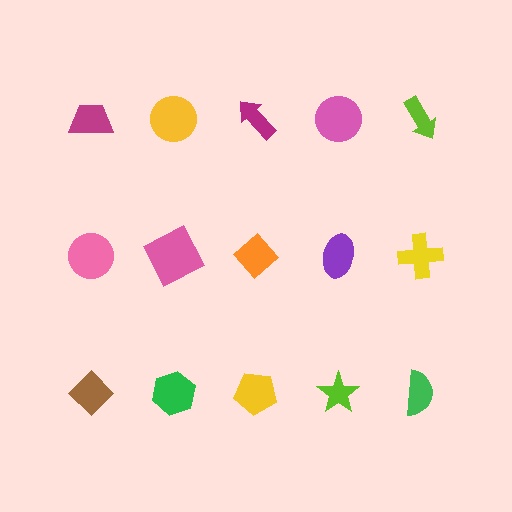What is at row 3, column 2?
A green hexagon.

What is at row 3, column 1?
A brown diamond.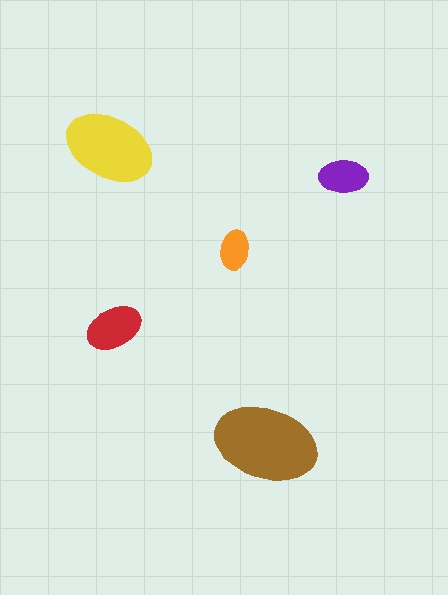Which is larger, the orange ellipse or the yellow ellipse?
The yellow one.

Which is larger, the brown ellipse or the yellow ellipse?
The brown one.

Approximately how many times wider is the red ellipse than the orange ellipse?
About 1.5 times wider.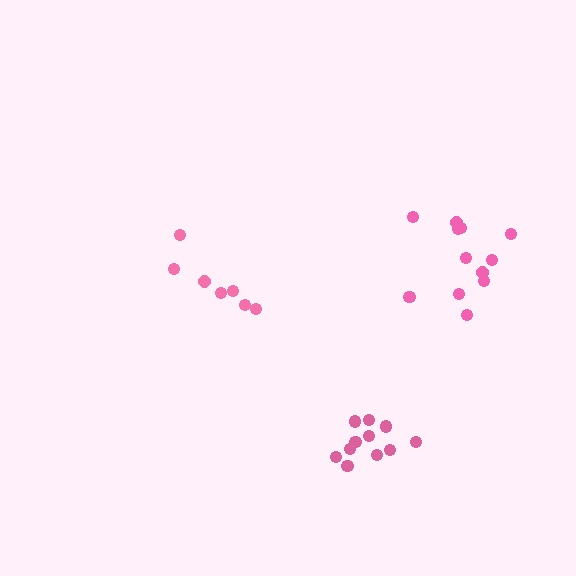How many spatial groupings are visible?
There are 3 spatial groupings.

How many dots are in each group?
Group 1: 12 dots, Group 2: 11 dots, Group 3: 7 dots (30 total).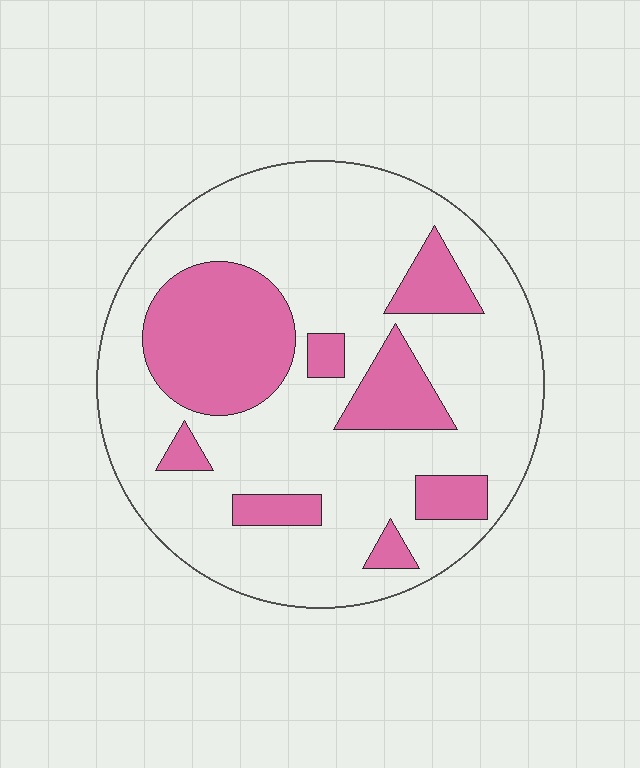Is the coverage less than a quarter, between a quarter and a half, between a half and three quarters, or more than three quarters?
Between a quarter and a half.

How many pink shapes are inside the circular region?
8.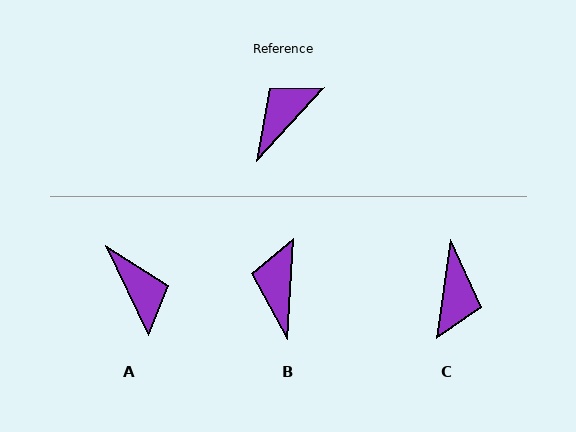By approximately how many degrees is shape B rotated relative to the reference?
Approximately 39 degrees counter-clockwise.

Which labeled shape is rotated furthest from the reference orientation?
C, about 145 degrees away.